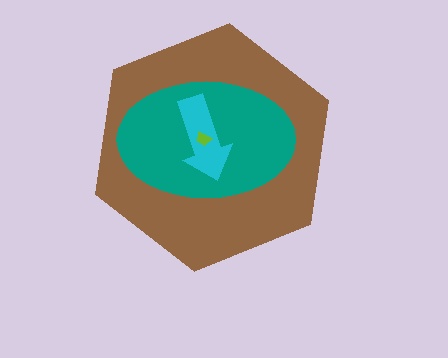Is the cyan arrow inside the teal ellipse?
Yes.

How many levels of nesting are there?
4.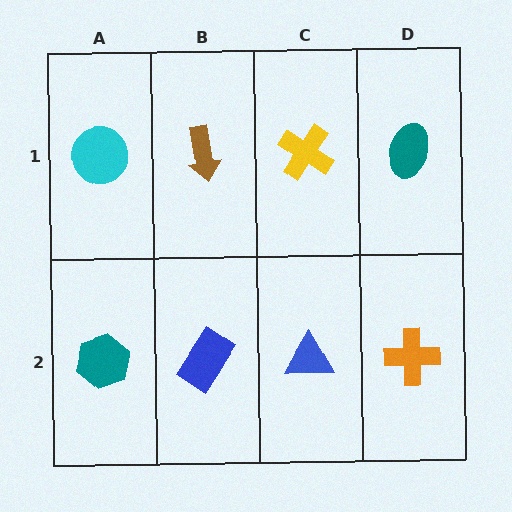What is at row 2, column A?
A teal hexagon.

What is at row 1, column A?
A cyan circle.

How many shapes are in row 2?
4 shapes.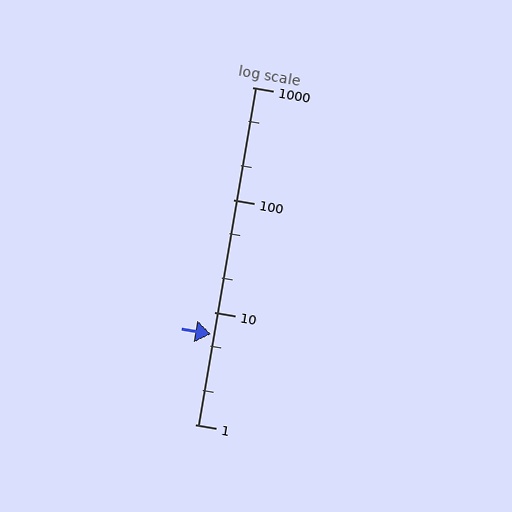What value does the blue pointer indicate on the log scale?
The pointer indicates approximately 6.4.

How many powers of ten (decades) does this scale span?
The scale spans 3 decades, from 1 to 1000.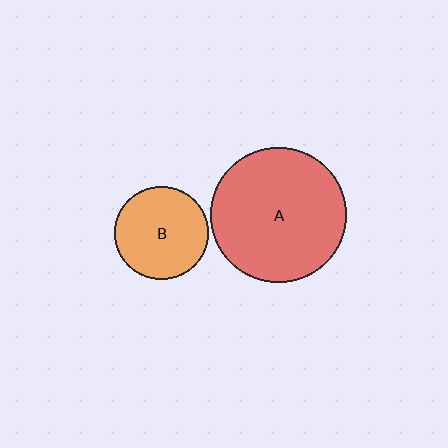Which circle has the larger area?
Circle A (red).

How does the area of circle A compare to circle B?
Approximately 2.1 times.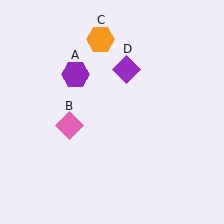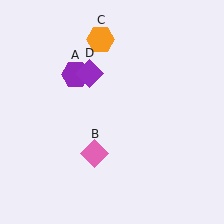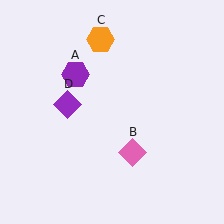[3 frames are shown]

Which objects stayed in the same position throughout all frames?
Purple hexagon (object A) and orange hexagon (object C) remained stationary.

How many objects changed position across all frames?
2 objects changed position: pink diamond (object B), purple diamond (object D).